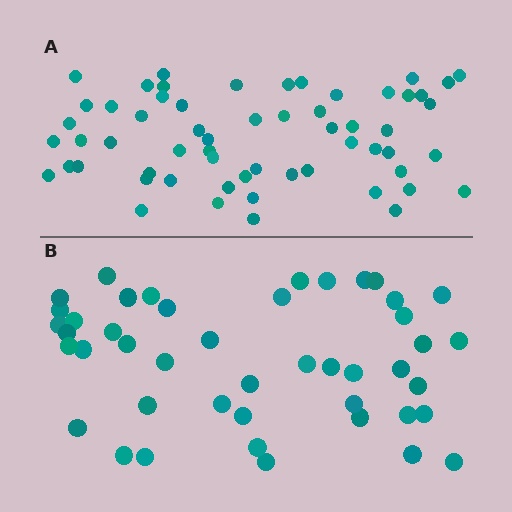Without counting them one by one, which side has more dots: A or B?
Region A (the top region) has more dots.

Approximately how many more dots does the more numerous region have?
Region A has approximately 15 more dots than region B.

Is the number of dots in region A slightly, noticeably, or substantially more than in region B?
Region A has noticeably more, but not dramatically so. The ratio is roughly 1.3 to 1.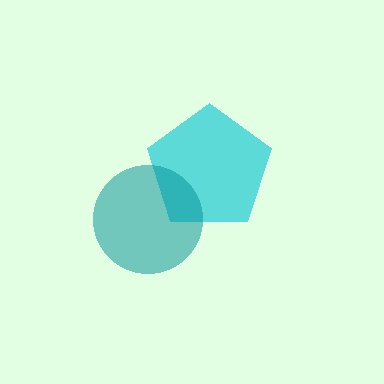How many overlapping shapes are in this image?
There are 2 overlapping shapes in the image.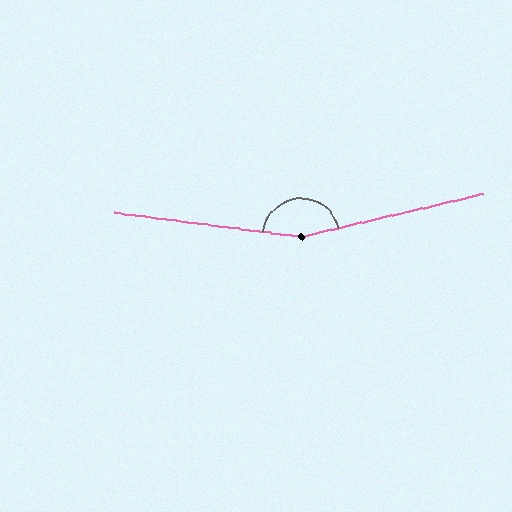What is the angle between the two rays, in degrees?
Approximately 159 degrees.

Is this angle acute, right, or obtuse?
It is obtuse.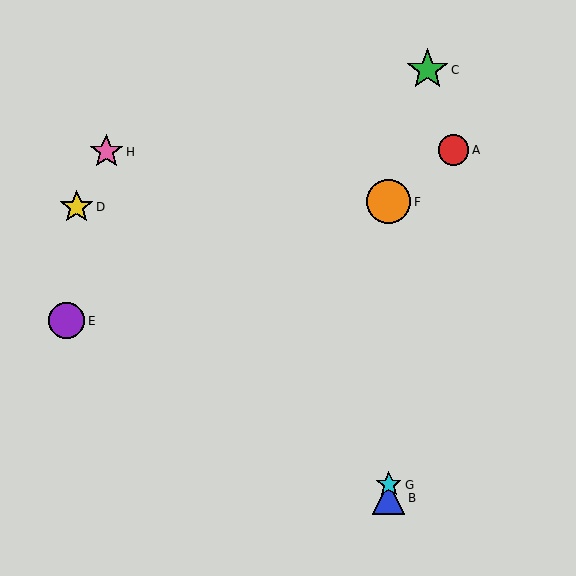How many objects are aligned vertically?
3 objects (B, F, G) are aligned vertically.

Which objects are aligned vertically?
Objects B, F, G are aligned vertically.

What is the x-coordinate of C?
Object C is at x≈427.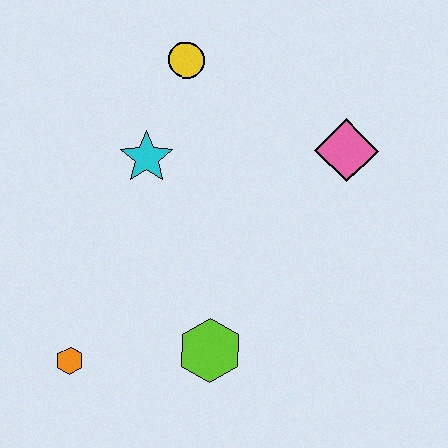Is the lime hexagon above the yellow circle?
No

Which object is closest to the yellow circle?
The cyan star is closest to the yellow circle.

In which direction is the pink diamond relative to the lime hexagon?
The pink diamond is above the lime hexagon.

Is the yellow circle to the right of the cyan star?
Yes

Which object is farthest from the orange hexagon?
The pink diamond is farthest from the orange hexagon.